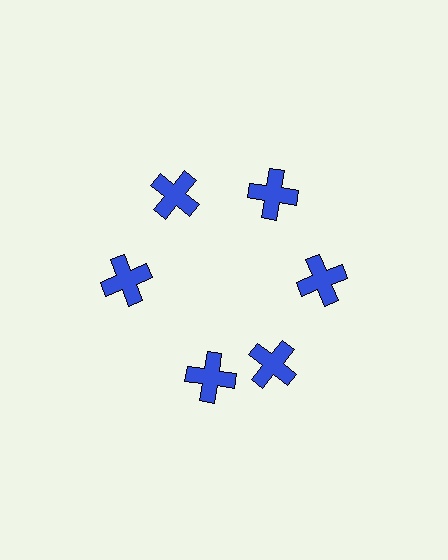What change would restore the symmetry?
The symmetry would be restored by rotating it back into even spacing with its neighbors so that all 6 crosses sit at equal angles and equal distance from the center.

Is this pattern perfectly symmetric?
No. The 6 blue crosses are arranged in a ring, but one element near the 7 o'clock position is rotated out of alignment along the ring, breaking the 6-fold rotational symmetry.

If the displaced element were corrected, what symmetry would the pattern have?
It would have 6-fold rotational symmetry — the pattern would map onto itself every 60 degrees.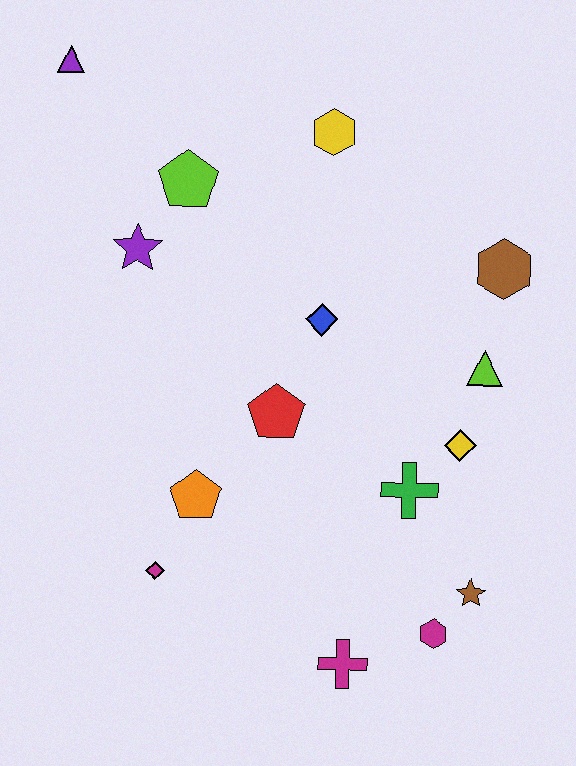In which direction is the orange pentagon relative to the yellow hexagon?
The orange pentagon is below the yellow hexagon.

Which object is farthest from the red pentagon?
The purple triangle is farthest from the red pentagon.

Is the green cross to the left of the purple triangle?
No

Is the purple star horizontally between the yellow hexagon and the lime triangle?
No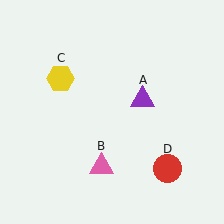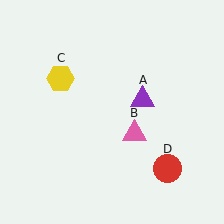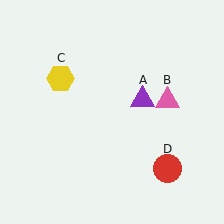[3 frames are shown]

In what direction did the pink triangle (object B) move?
The pink triangle (object B) moved up and to the right.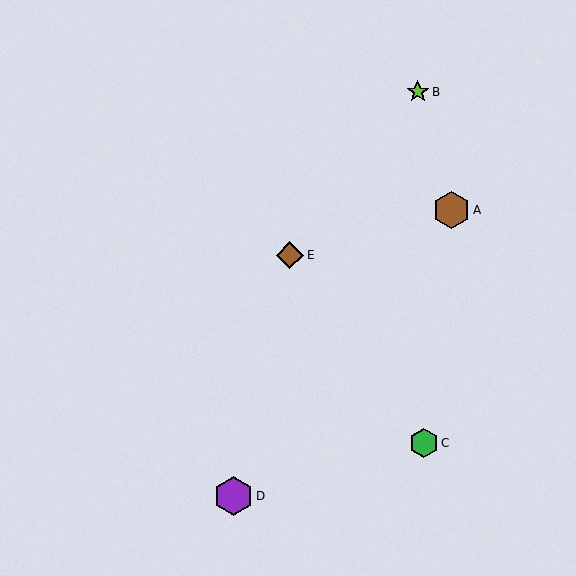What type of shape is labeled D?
Shape D is a purple hexagon.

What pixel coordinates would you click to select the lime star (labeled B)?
Click at (418, 92) to select the lime star B.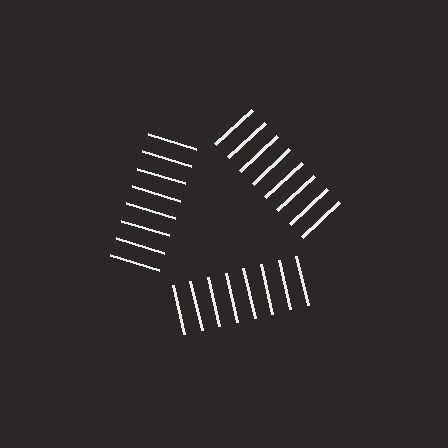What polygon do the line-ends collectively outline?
An illusory triangle — the line segments terminate on its edges but no continuous stroke is drawn.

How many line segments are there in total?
24 — 8 along each of the 3 edges.